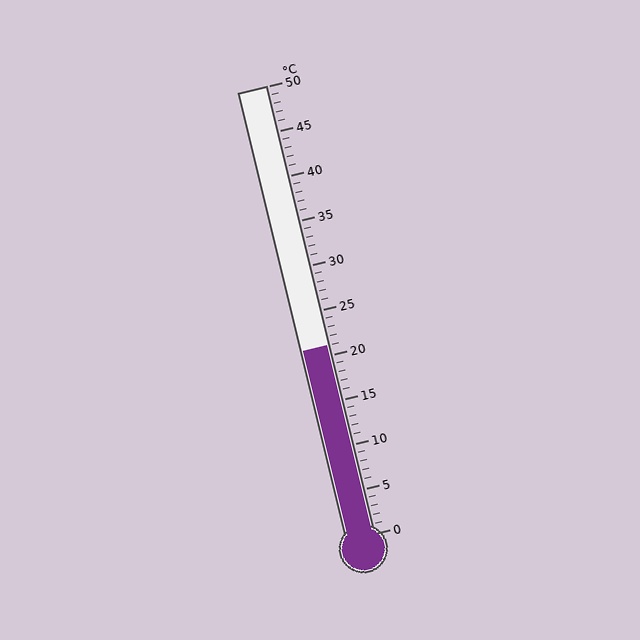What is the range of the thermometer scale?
The thermometer scale ranges from 0°C to 50°C.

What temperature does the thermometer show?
The thermometer shows approximately 21°C.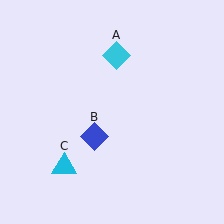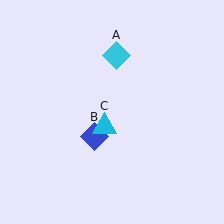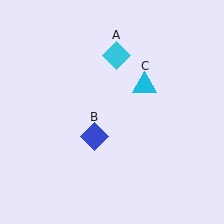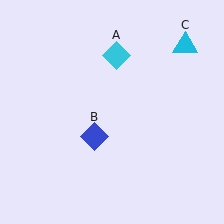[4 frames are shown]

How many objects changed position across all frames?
1 object changed position: cyan triangle (object C).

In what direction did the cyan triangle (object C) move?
The cyan triangle (object C) moved up and to the right.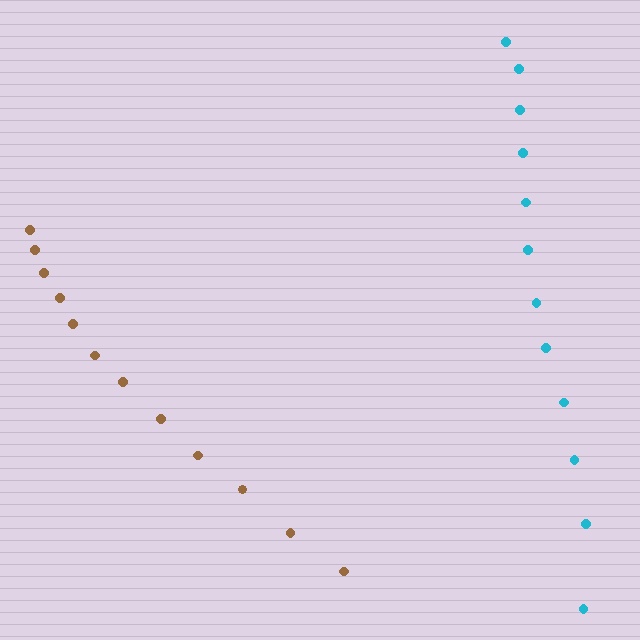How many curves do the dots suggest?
There are 2 distinct paths.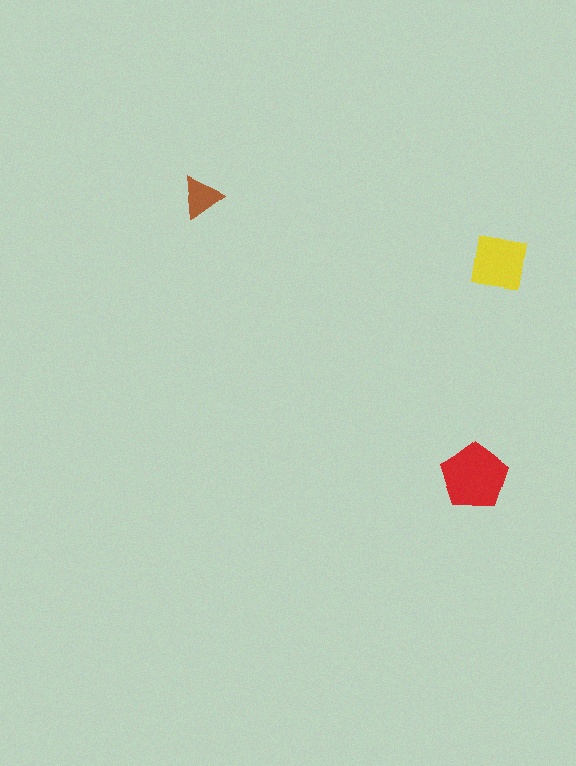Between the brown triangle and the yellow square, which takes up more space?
The yellow square.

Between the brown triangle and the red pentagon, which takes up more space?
The red pentagon.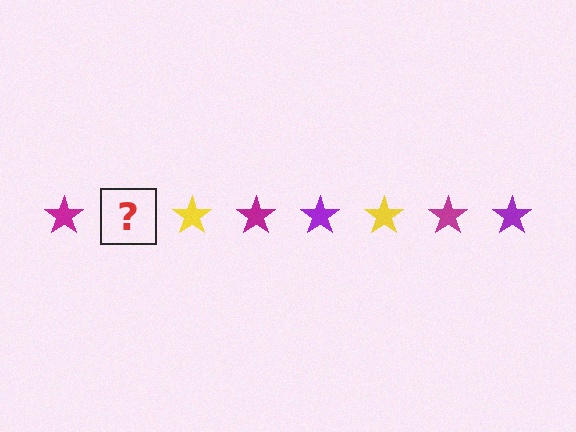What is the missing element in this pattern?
The missing element is a purple star.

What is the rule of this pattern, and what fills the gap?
The rule is that the pattern cycles through magenta, purple, yellow stars. The gap should be filled with a purple star.